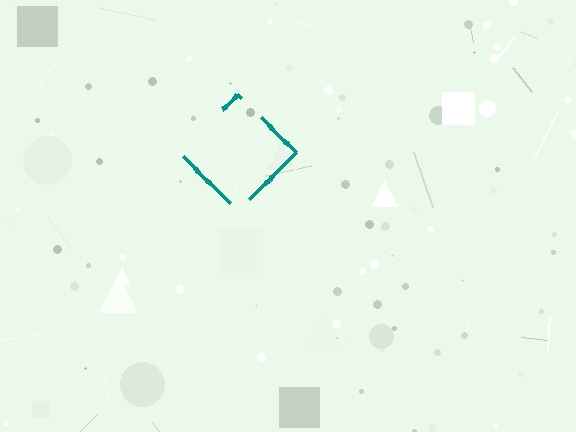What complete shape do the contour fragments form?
The contour fragments form a diamond.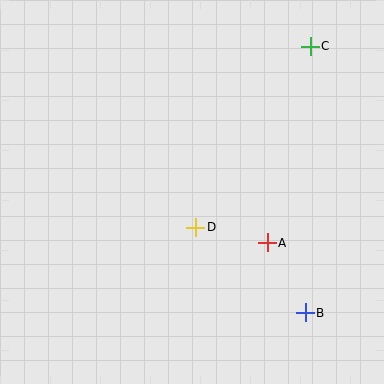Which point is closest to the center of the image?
Point D at (196, 227) is closest to the center.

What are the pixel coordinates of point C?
Point C is at (310, 46).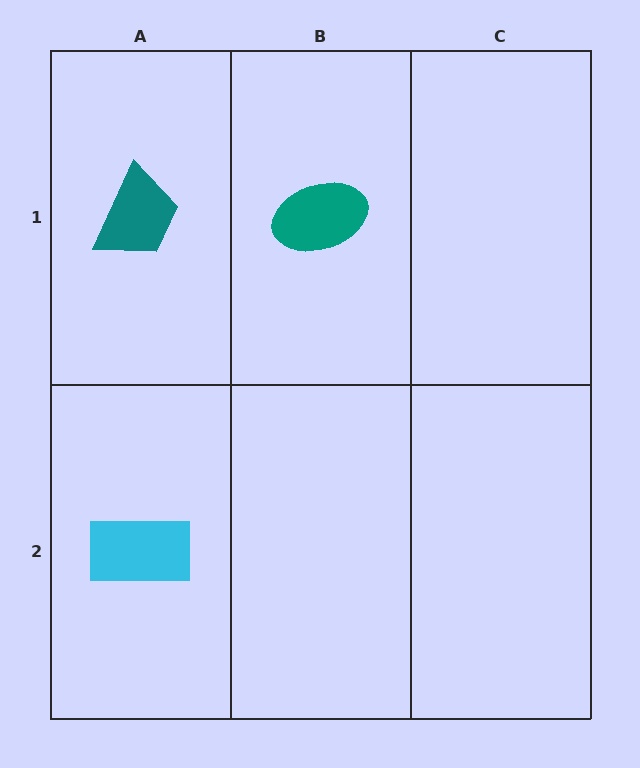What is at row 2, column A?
A cyan rectangle.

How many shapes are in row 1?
2 shapes.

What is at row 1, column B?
A teal ellipse.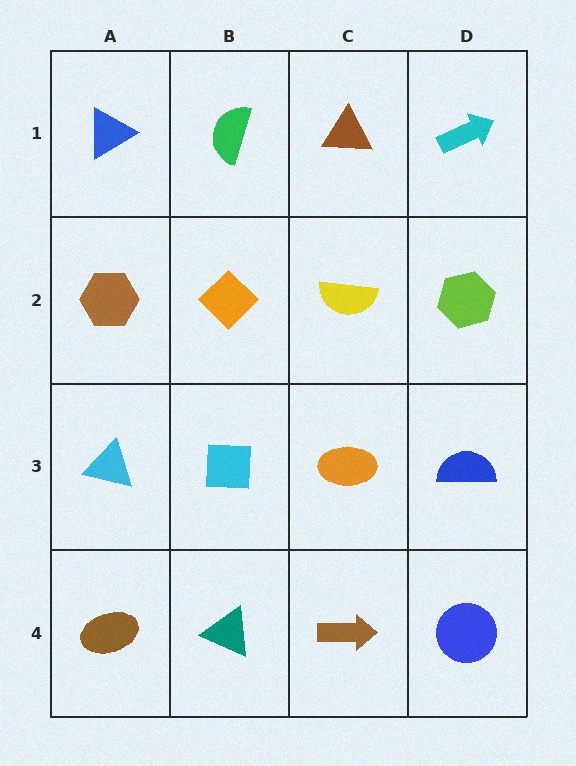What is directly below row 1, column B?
An orange diamond.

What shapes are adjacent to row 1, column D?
A lime hexagon (row 2, column D), a brown triangle (row 1, column C).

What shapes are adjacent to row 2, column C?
A brown triangle (row 1, column C), an orange ellipse (row 3, column C), an orange diamond (row 2, column B), a lime hexagon (row 2, column D).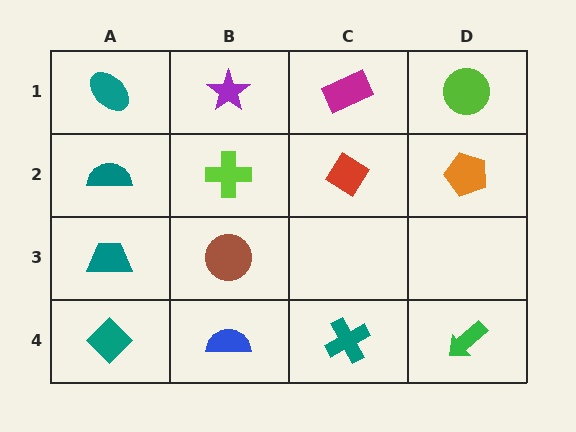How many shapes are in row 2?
4 shapes.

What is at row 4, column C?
A teal cross.